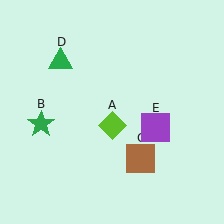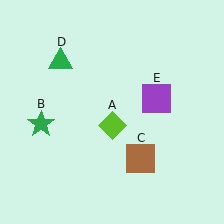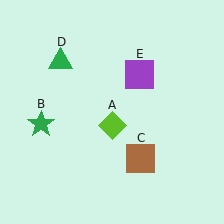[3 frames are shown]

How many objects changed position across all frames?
1 object changed position: purple square (object E).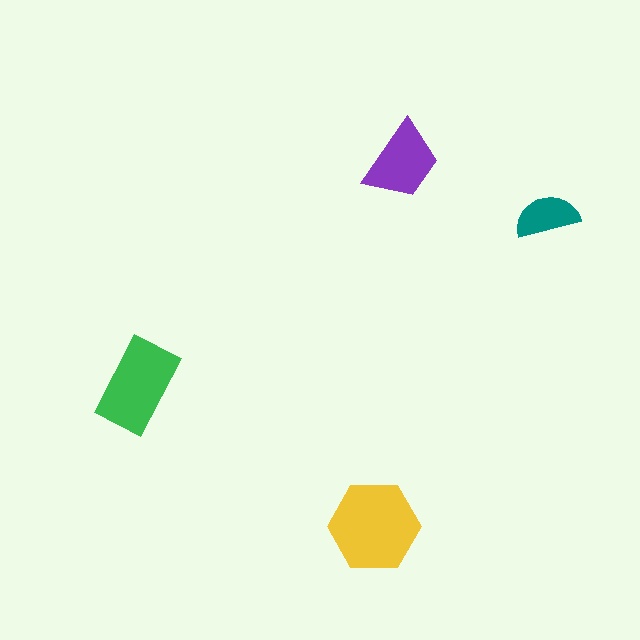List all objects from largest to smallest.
The yellow hexagon, the green rectangle, the purple trapezoid, the teal semicircle.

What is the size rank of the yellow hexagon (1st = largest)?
1st.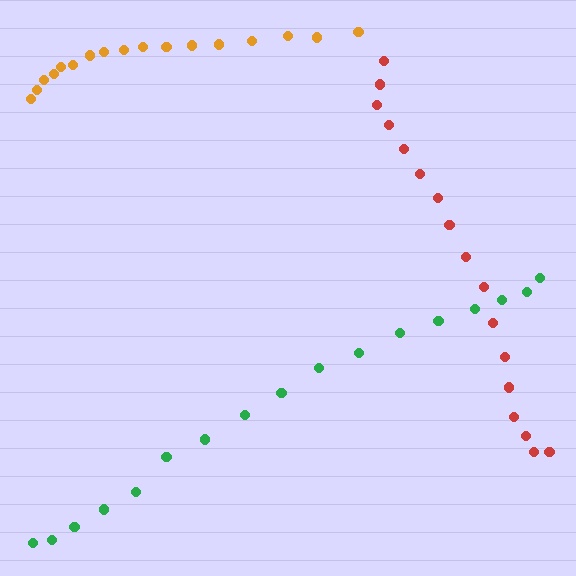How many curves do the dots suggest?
There are 3 distinct paths.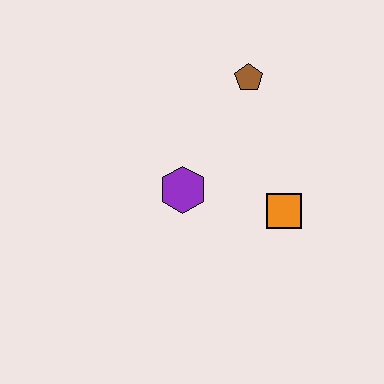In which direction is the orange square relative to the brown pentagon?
The orange square is below the brown pentagon.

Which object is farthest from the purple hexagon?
The brown pentagon is farthest from the purple hexagon.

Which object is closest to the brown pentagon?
The purple hexagon is closest to the brown pentagon.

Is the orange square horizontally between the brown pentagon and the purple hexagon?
No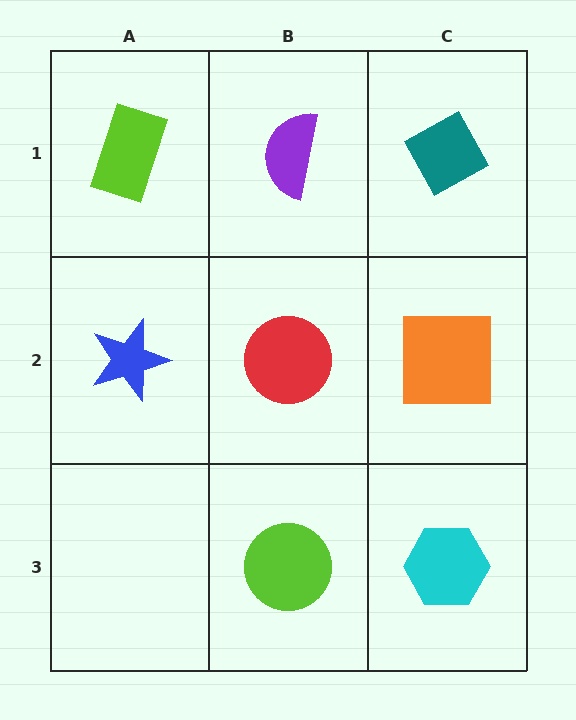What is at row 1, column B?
A purple semicircle.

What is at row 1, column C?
A teal diamond.